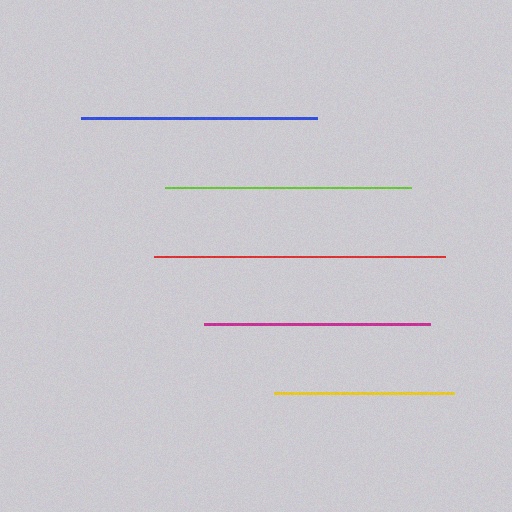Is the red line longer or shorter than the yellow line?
The red line is longer than the yellow line.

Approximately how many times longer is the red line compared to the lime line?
The red line is approximately 1.2 times the length of the lime line.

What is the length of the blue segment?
The blue segment is approximately 236 pixels long.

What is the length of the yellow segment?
The yellow segment is approximately 181 pixels long.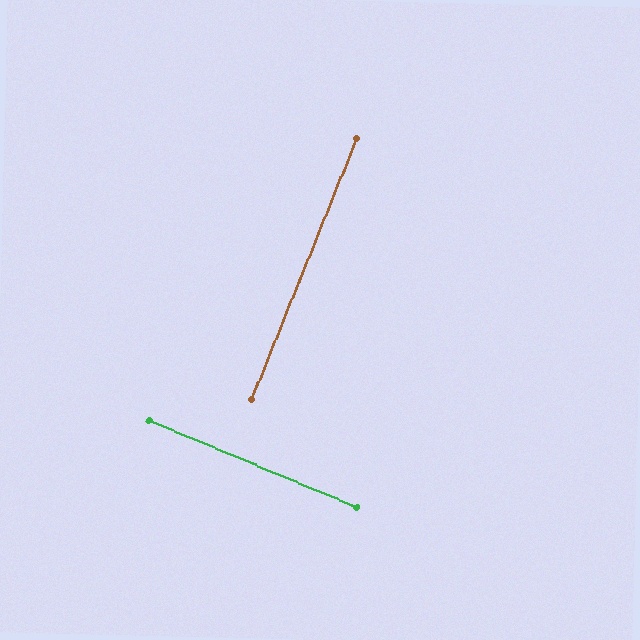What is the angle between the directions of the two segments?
Approximately 89 degrees.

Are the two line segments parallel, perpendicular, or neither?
Perpendicular — they meet at approximately 89°.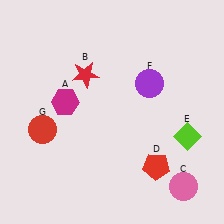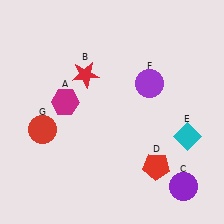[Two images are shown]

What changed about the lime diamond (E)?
In Image 1, E is lime. In Image 2, it changed to cyan.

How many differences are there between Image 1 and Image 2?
There are 2 differences between the two images.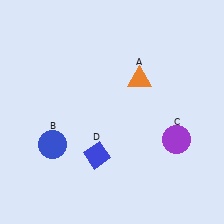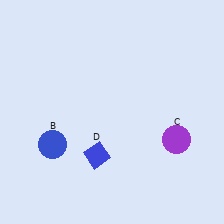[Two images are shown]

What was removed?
The orange triangle (A) was removed in Image 2.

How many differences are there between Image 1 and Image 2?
There is 1 difference between the two images.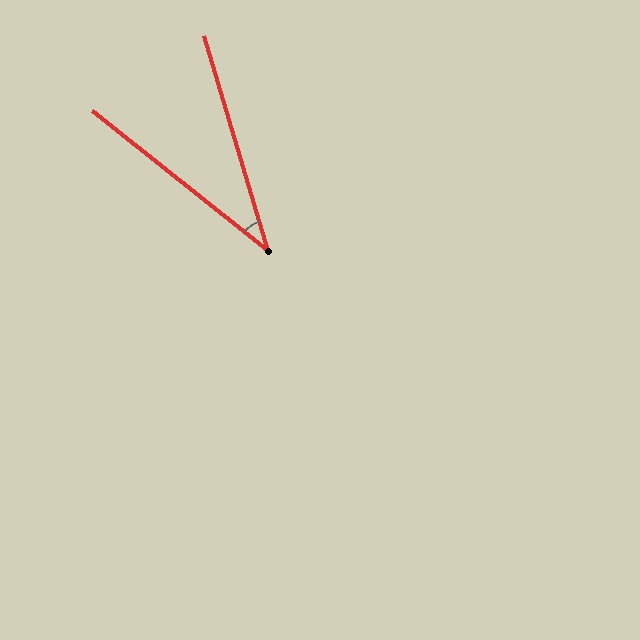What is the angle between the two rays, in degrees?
Approximately 35 degrees.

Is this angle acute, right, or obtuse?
It is acute.